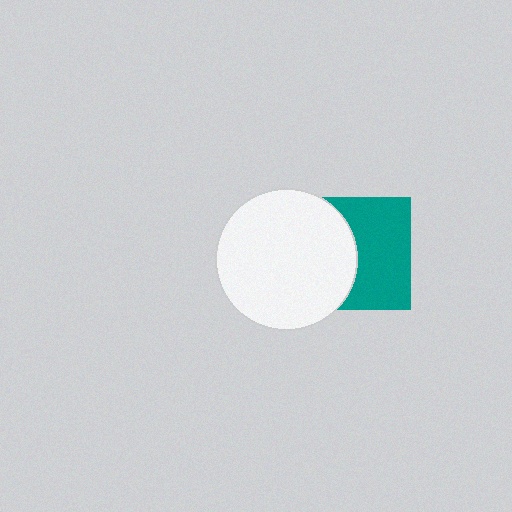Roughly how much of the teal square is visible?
About half of it is visible (roughly 56%).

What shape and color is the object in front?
The object in front is a white circle.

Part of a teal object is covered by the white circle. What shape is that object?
It is a square.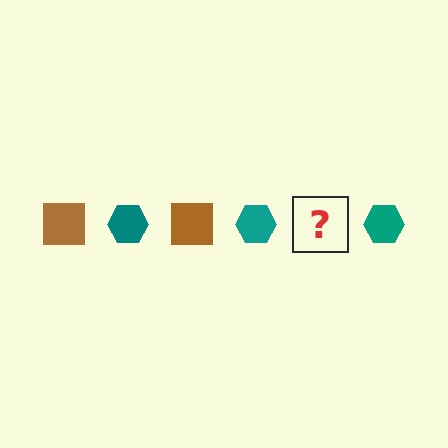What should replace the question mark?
The question mark should be replaced with a brown square.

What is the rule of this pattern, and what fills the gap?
The rule is that the pattern alternates between brown square and teal hexagon. The gap should be filled with a brown square.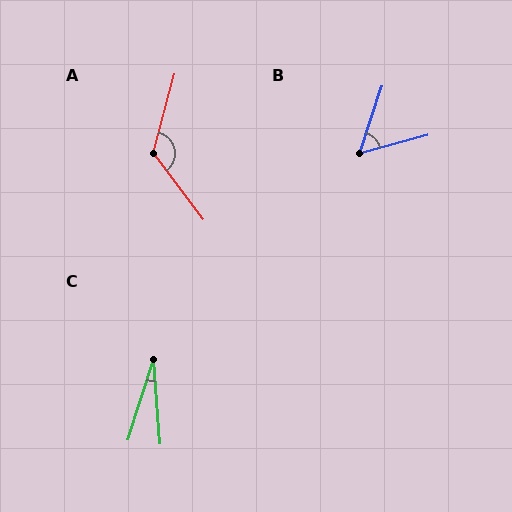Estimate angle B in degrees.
Approximately 56 degrees.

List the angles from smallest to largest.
C (22°), B (56°), A (128°).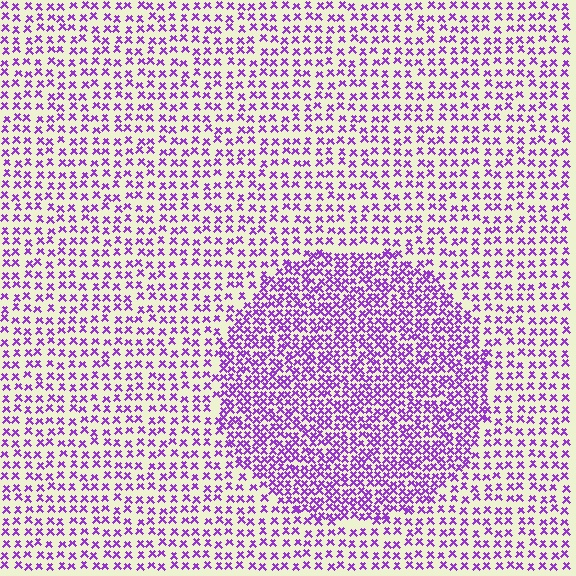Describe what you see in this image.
The image contains small purple elements arranged at two different densities. A circle-shaped region is visible where the elements are more densely packed than the surrounding area.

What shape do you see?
I see a circle.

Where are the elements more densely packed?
The elements are more densely packed inside the circle boundary.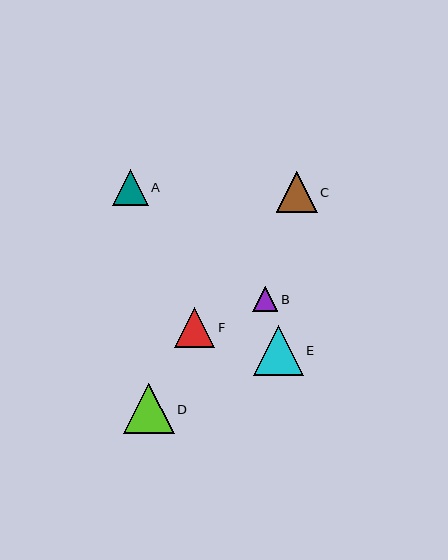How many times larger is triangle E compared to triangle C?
Triangle E is approximately 1.2 times the size of triangle C.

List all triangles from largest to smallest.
From largest to smallest: D, E, C, F, A, B.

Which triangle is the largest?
Triangle D is the largest with a size of approximately 50 pixels.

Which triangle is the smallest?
Triangle B is the smallest with a size of approximately 25 pixels.